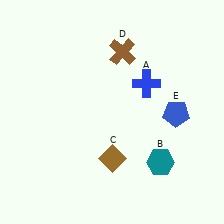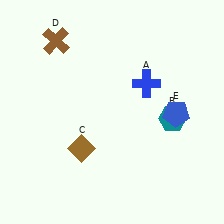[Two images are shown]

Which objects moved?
The objects that moved are: the teal hexagon (B), the brown diamond (C), the brown cross (D).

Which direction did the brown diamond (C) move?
The brown diamond (C) moved left.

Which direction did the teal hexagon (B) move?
The teal hexagon (B) moved up.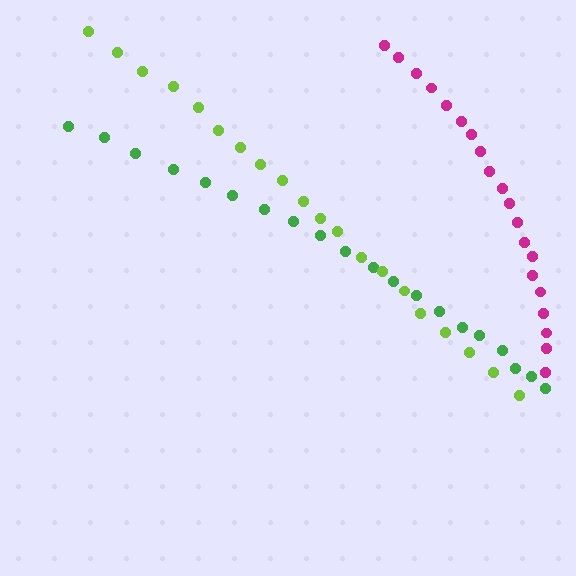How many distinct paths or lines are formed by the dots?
There are 3 distinct paths.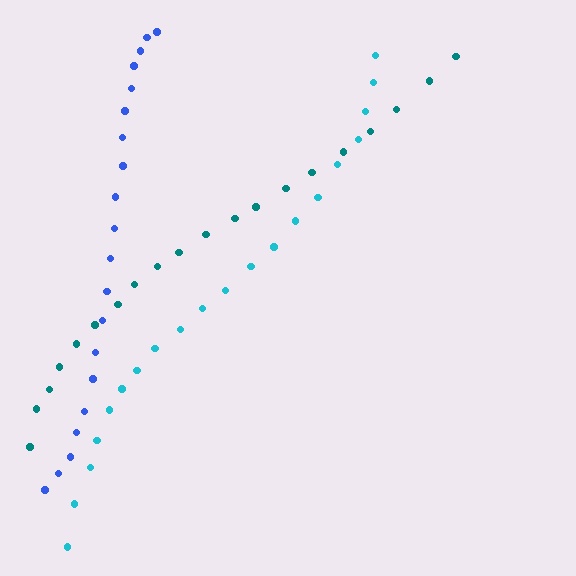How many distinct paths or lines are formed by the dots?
There are 3 distinct paths.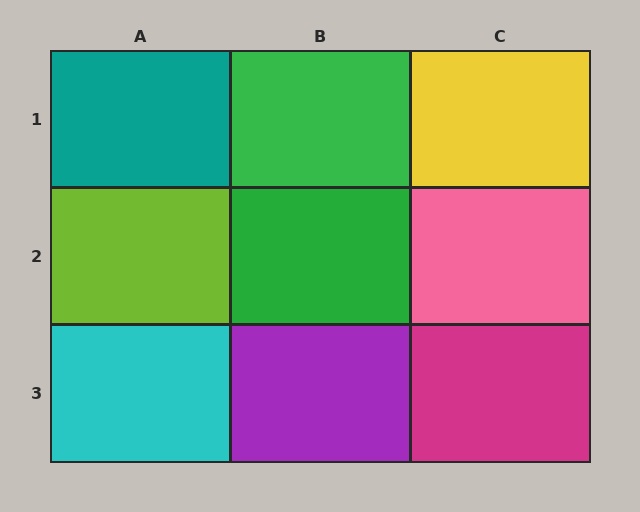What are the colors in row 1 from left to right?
Teal, green, yellow.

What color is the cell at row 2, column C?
Pink.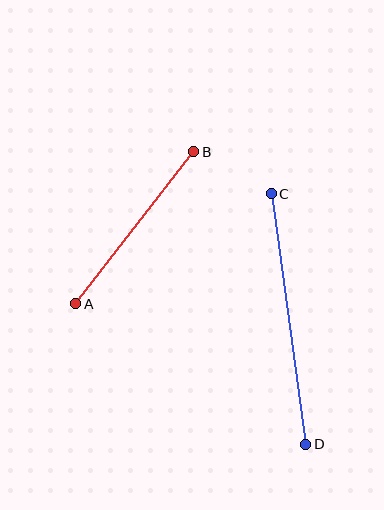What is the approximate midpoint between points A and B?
The midpoint is at approximately (135, 228) pixels.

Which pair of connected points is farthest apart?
Points C and D are farthest apart.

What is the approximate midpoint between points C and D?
The midpoint is at approximately (288, 319) pixels.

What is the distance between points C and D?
The distance is approximately 253 pixels.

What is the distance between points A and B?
The distance is approximately 192 pixels.